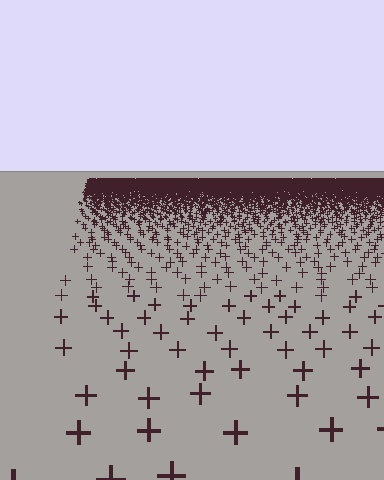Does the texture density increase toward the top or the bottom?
Density increases toward the top.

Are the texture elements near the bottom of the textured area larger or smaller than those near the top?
Larger. Near the bottom, elements are closer to the viewer and appear at a bigger on-screen size.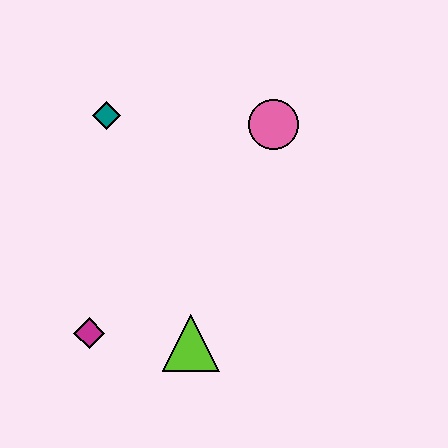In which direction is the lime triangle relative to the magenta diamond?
The lime triangle is to the right of the magenta diamond.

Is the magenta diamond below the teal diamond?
Yes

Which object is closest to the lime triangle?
The magenta diamond is closest to the lime triangle.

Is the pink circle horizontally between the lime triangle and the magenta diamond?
No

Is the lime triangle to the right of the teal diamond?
Yes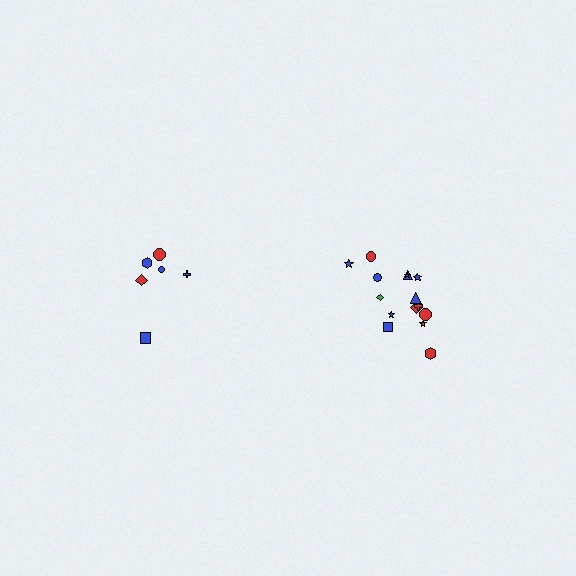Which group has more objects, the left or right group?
The right group.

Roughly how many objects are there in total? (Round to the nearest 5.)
Roughly 20 objects in total.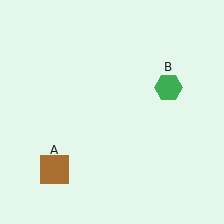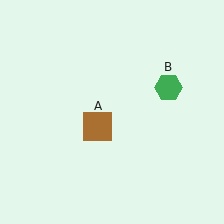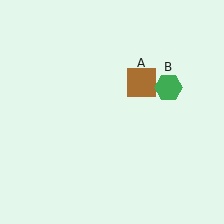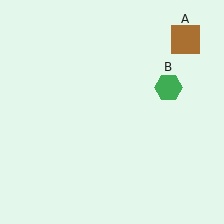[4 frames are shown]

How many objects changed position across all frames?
1 object changed position: brown square (object A).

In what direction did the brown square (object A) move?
The brown square (object A) moved up and to the right.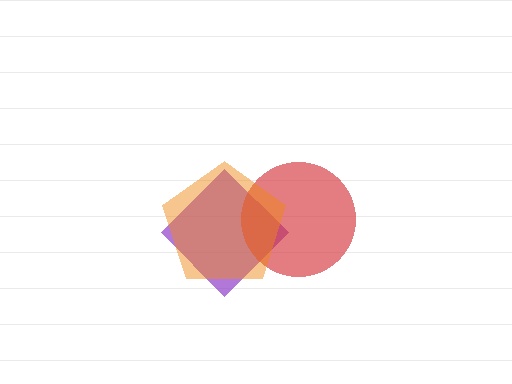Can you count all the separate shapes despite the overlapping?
Yes, there are 3 separate shapes.